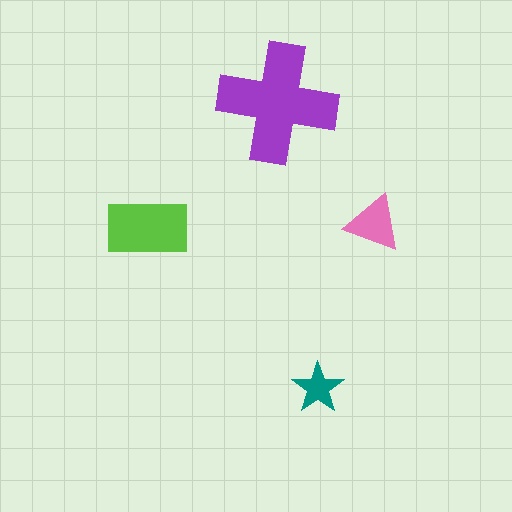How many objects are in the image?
There are 4 objects in the image.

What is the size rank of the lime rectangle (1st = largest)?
2nd.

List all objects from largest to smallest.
The purple cross, the lime rectangle, the pink triangle, the teal star.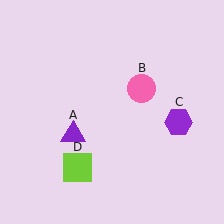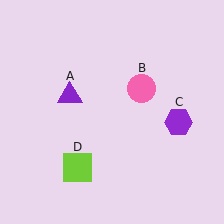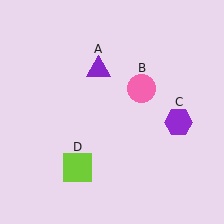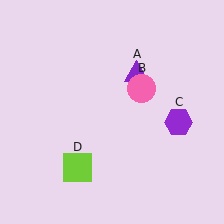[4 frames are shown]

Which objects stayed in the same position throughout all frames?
Pink circle (object B) and purple hexagon (object C) and lime square (object D) remained stationary.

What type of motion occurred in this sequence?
The purple triangle (object A) rotated clockwise around the center of the scene.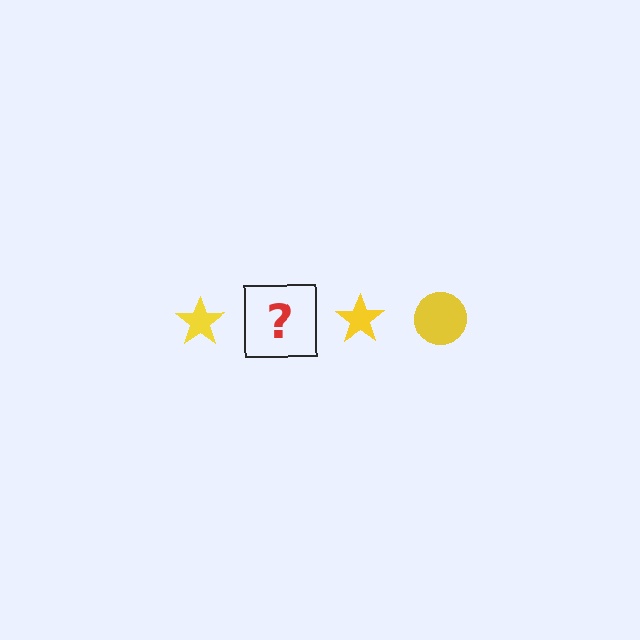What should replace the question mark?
The question mark should be replaced with a yellow circle.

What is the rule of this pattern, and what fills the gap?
The rule is that the pattern cycles through star, circle shapes in yellow. The gap should be filled with a yellow circle.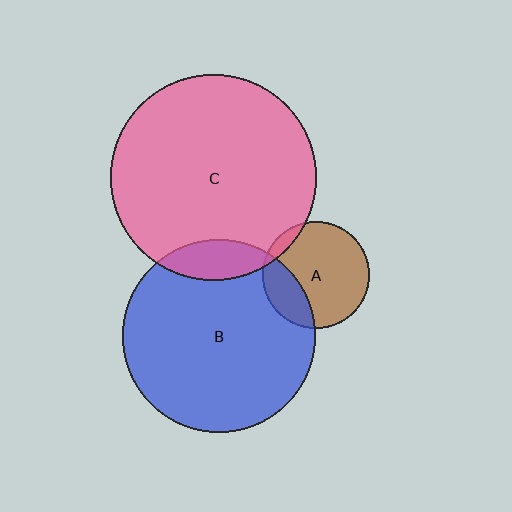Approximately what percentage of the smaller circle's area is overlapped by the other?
Approximately 5%.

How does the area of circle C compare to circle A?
Approximately 3.7 times.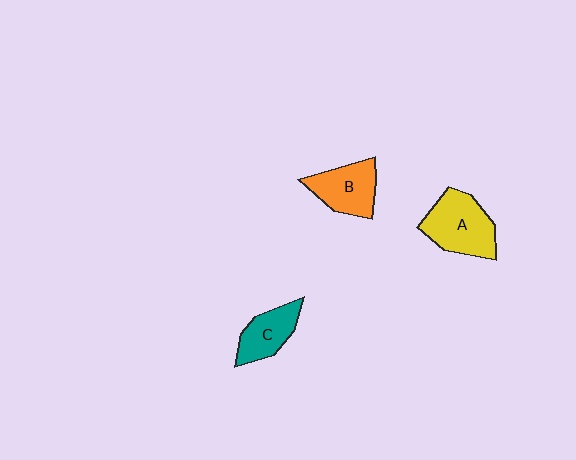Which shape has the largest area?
Shape A (yellow).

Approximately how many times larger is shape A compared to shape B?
Approximately 1.2 times.